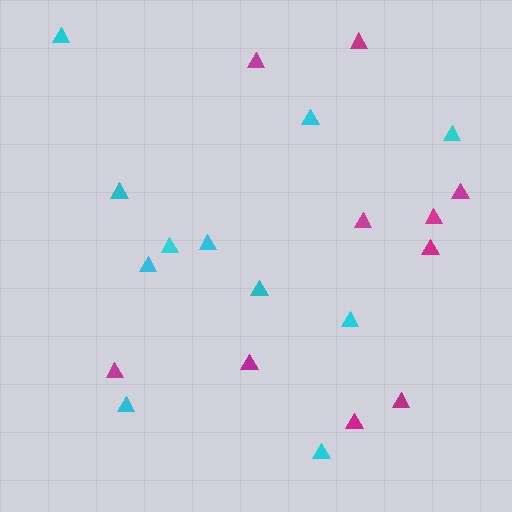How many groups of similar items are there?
There are 2 groups: one group of cyan triangles (11) and one group of magenta triangles (10).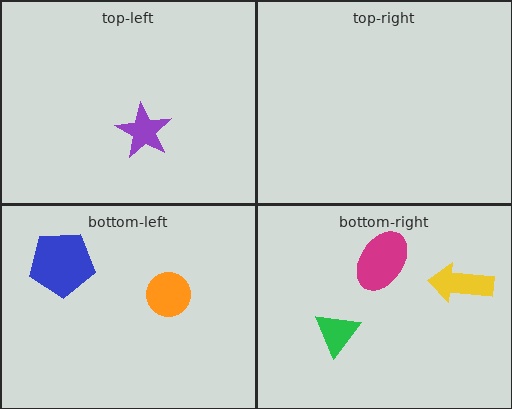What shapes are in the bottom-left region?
The orange circle, the blue pentagon.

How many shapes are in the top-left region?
1.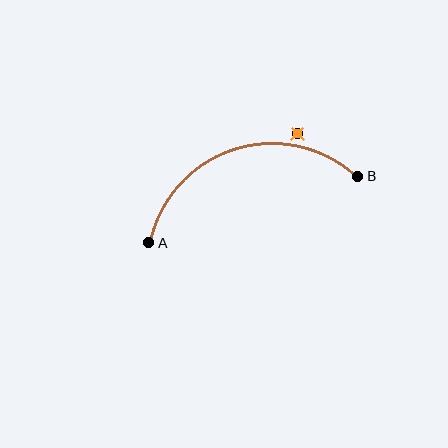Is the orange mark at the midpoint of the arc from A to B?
No — the orange mark does not lie on the arc at all. It sits slightly outside the curve.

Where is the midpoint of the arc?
The arc midpoint is the point on the curve farthest from the straight line joining A and B. It sits above that line.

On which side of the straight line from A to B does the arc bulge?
The arc bulges above the straight line connecting A and B.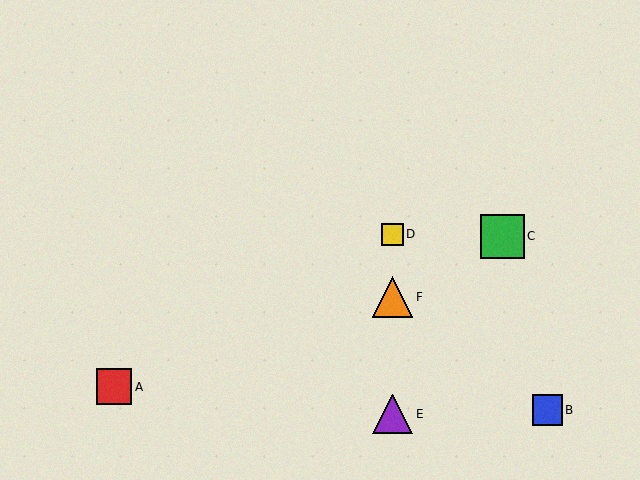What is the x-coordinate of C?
Object C is at x≈502.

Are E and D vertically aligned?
Yes, both are at x≈393.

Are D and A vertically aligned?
No, D is at x≈393 and A is at x≈114.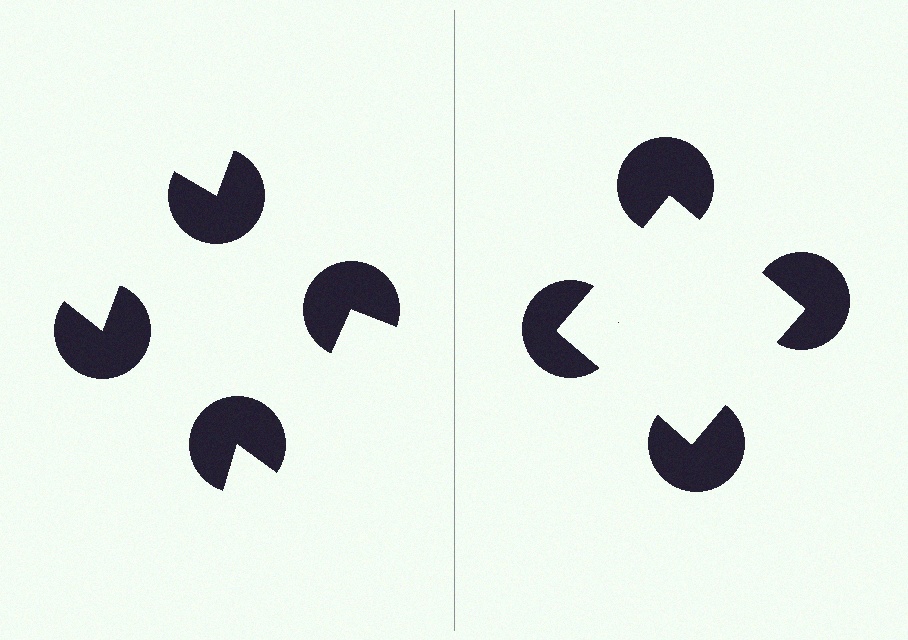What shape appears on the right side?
An illusory square.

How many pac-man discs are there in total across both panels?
8 — 4 on each side.